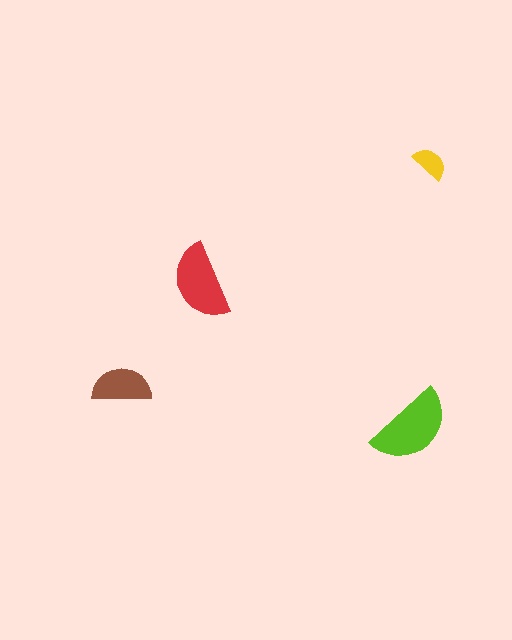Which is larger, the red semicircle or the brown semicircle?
The red one.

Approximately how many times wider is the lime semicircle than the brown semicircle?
About 1.5 times wider.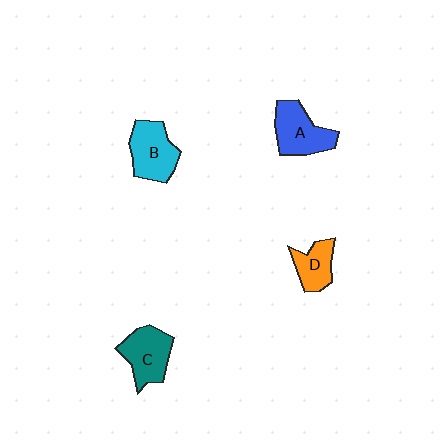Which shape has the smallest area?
Shape D (orange).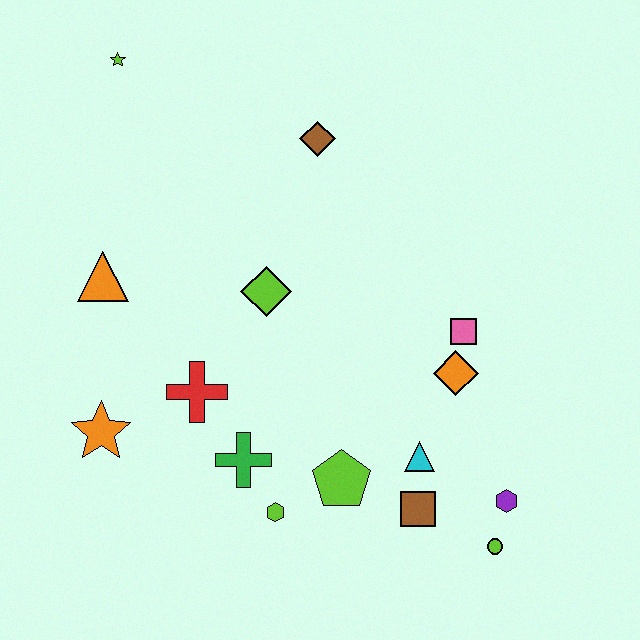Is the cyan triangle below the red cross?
Yes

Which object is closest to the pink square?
The orange diamond is closest to the pink square.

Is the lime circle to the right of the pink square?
Yes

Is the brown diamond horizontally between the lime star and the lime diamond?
No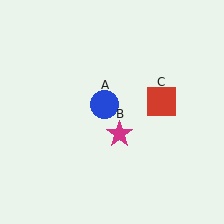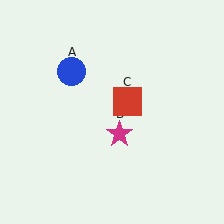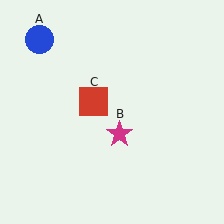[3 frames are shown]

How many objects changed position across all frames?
2 objects changed position: blue circle (object A), red square (object C).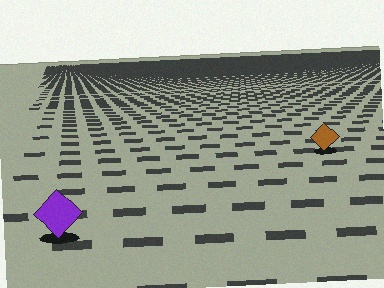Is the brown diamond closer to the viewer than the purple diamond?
No. The purple diamond is closer — you can tell from the texture gradient: the ground texture is coarser near it.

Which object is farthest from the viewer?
The brown diamond is farthest from the viewer. It appears smaller and the ground texture around it is denser.